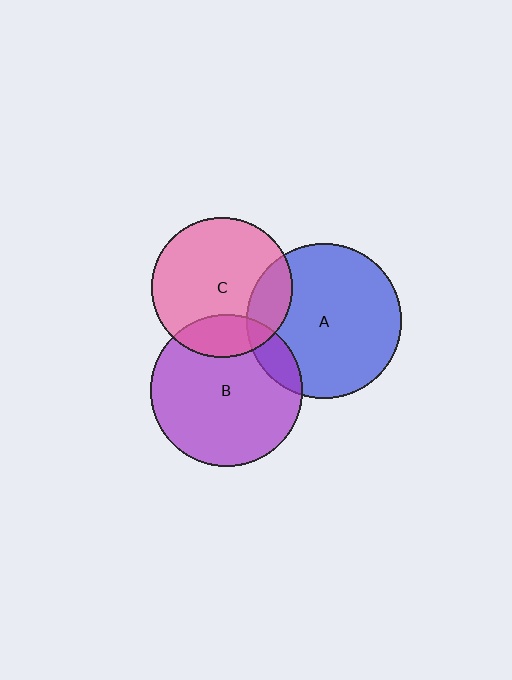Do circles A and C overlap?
Yes.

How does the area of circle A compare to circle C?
Approximately 1.2 times.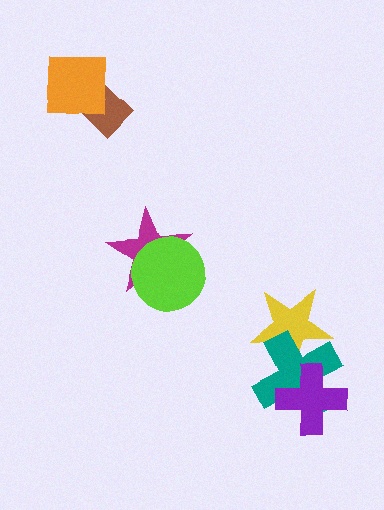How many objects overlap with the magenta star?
1 object overlaps with the magenta star.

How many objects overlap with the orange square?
1 object overlaps with the orange square.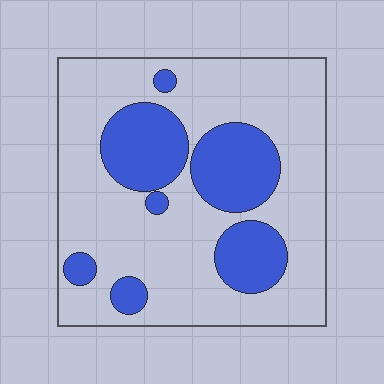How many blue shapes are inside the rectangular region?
7.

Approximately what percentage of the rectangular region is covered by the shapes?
Approximately 25%.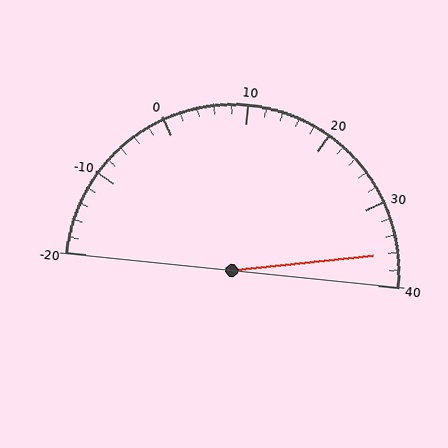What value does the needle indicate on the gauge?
The needle indicates approximately 36.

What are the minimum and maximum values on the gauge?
The gauge ranges from -20 to 40.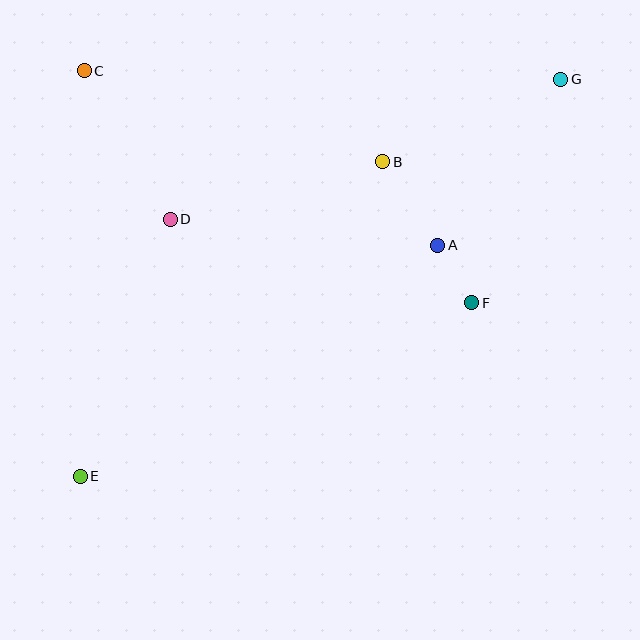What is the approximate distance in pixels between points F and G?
The distance between F and G is approximately 241 pixels.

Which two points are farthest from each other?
Points E and G are farthest from each other.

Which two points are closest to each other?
Points A and F are closest to each other.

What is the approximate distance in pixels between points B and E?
The distance between B and E is approximately 436 pixels.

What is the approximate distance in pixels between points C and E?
The distance between C and E is approximately 405 pixels.